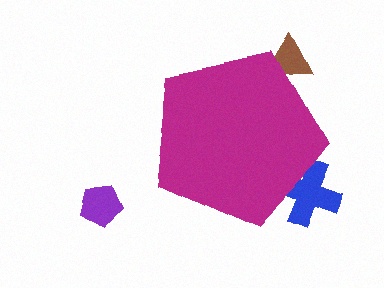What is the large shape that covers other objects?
A magenta pentagon.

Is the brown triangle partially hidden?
Yes, the brown triangle is partially hidden behind the magenta pentagon.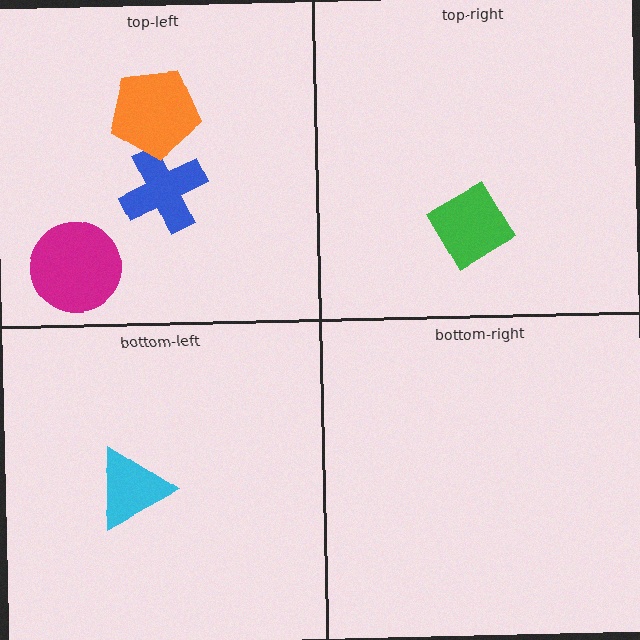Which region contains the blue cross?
The top-left region.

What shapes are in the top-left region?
The magenta circle, the blue cross, the orange pentagon.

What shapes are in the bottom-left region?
The cyan triangle.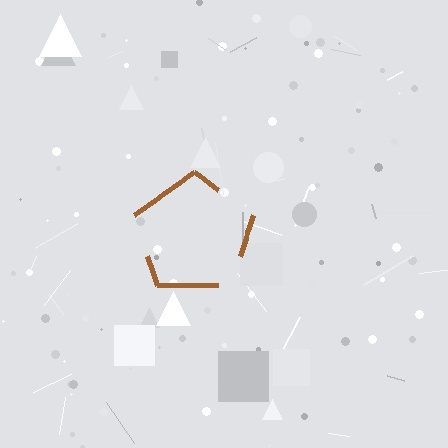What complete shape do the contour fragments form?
The contour fragments form a pentagon.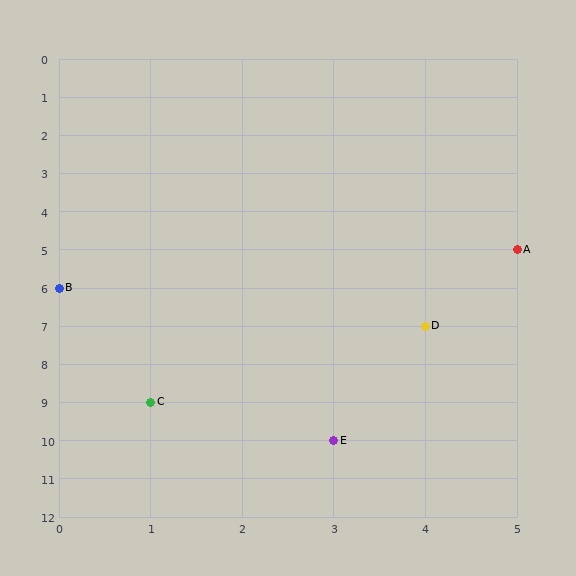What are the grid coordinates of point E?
Point E is at grid coordinates (3, 10).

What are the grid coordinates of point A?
Point A is at grid coordinates (5, 5).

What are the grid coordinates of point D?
Point D is at grid coordinates (4, 7).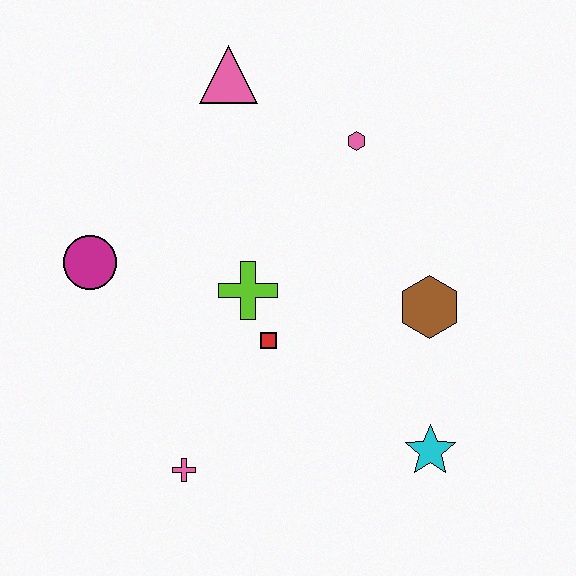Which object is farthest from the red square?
The pink triangle is farthest from the red square.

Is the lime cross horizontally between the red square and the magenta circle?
Yes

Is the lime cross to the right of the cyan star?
No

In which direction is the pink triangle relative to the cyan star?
The pink triangle is above the cyan star.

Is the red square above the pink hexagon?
No